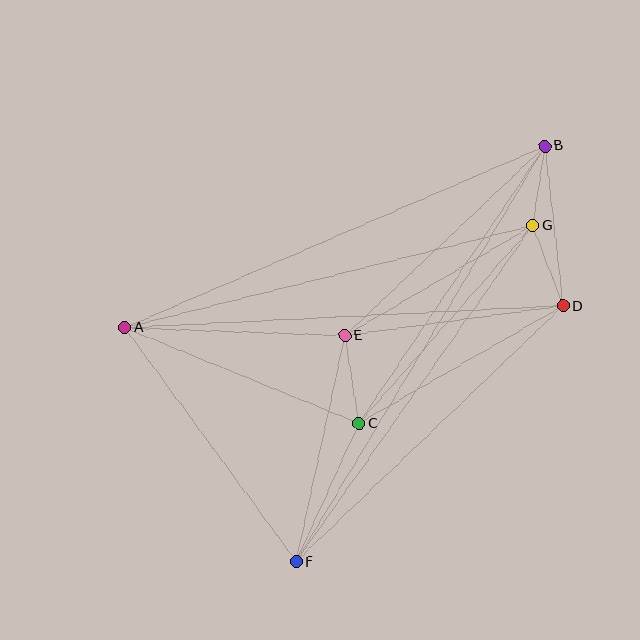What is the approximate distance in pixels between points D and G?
The distance between D and G is approximately 86 pixels.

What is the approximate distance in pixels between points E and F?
The distance between E and F is approximately 231 pixels.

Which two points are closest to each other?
Points B and G are closest to each other.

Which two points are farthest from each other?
Points B and F are farthest from each other.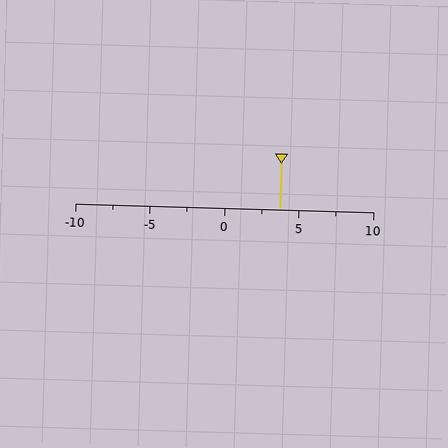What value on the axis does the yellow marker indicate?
The marker indicates approximately 3.8.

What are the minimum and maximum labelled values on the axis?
The axis runs from -10 to 10.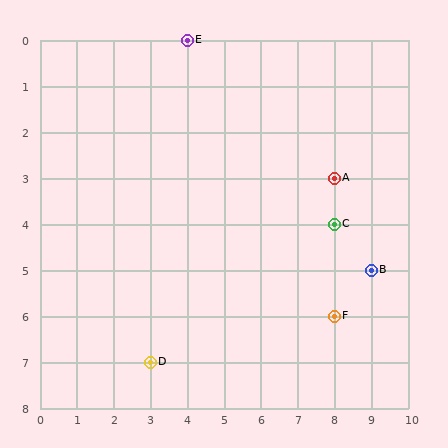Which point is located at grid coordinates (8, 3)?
Point A is at (8, 3).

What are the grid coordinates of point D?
Point D is at grid coordinates (3, 7).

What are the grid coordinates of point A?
Point A is at grid coordinates (8, 3).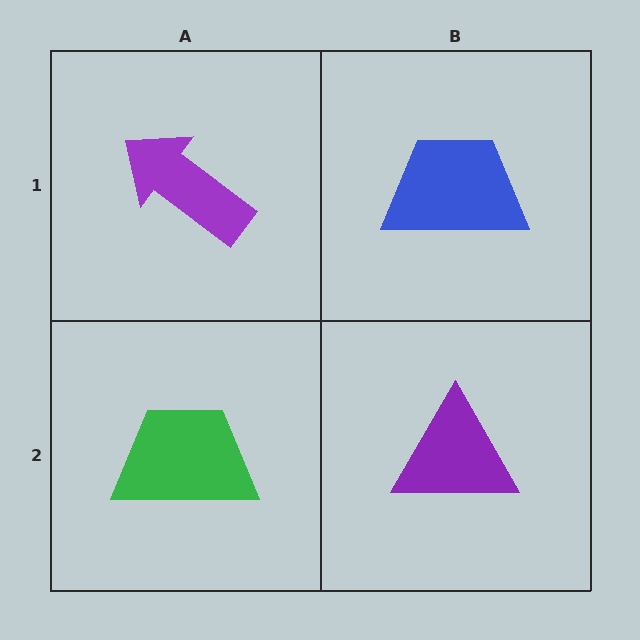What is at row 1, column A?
A purple arrow.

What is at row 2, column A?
A green trapezoid.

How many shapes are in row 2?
2 shapes.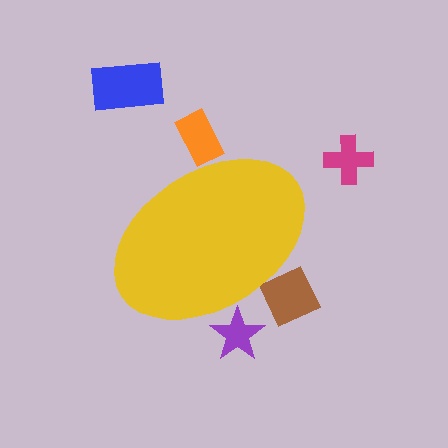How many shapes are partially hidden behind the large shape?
3 shapes are partially hidden.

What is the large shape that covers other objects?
A yellow ellipse.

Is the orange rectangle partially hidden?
Yes, the orange rectangle is partially hidden behind the yellow ellipse.